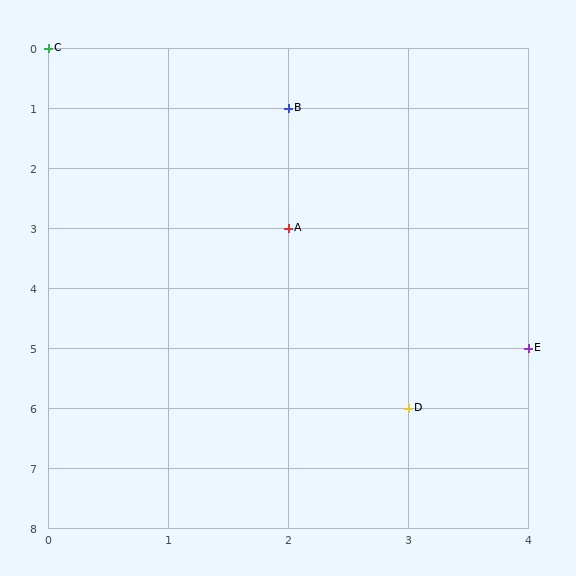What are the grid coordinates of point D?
Point D is at grid coordinates (3, 6).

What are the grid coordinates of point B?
Point B is at grid coordinates (2, 1).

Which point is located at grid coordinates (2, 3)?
Point A is at (2, 3).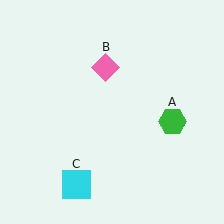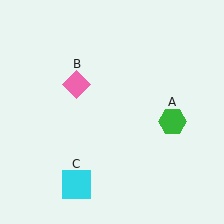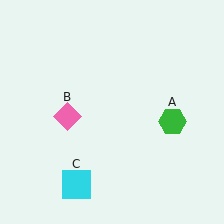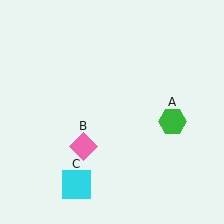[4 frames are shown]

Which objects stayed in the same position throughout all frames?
Green hexagon (object A) and cyan square (object C) remained stationary.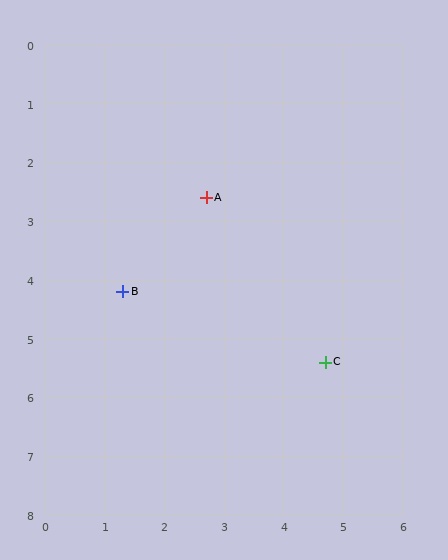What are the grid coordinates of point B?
Point B is at approximately (1.3, 4.2).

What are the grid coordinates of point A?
Point A is at approximately (2.7, 2.6).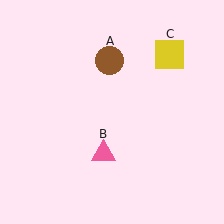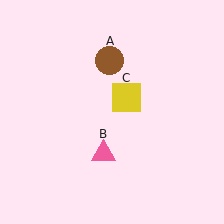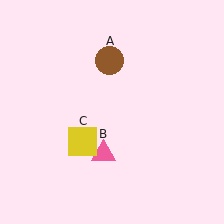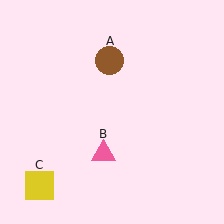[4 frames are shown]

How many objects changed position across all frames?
1 object changed position: yellow square (object C).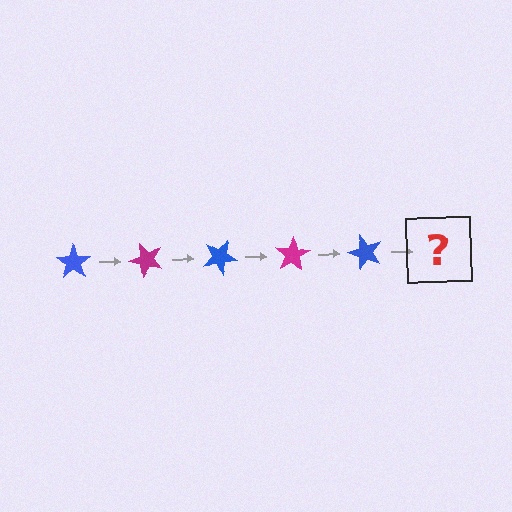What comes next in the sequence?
The next element should be a magenta star, rotated 250 degrees from the start.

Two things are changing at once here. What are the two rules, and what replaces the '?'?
The two rules are that it rotates 50 degrees each step and the color cycles through blue and magenta. The '?' should be a magenta star, rotated 250 degrees from the start.